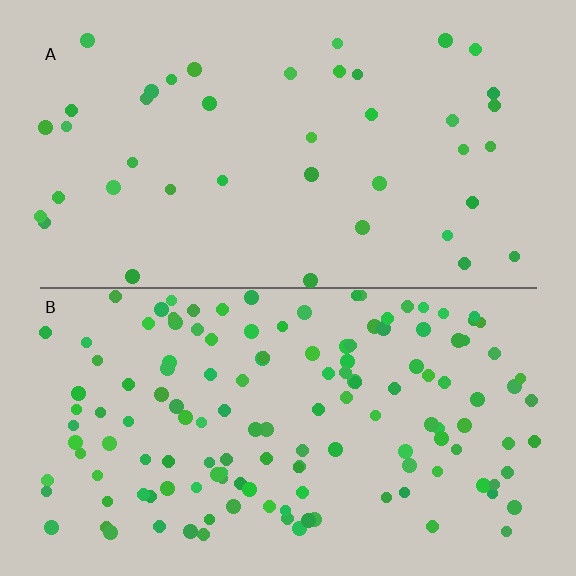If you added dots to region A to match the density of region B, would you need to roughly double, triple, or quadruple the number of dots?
Approximately triple.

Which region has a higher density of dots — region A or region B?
B (the bottom).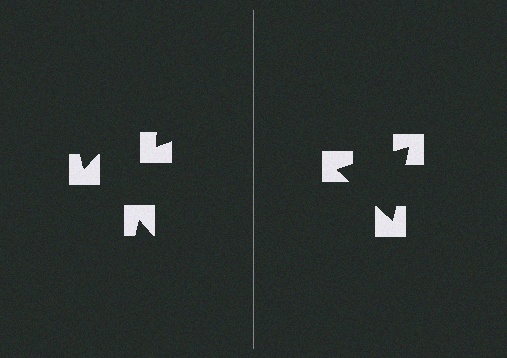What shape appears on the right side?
An illusory triangle.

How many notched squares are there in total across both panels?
6 — 3 on each side.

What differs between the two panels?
The notched squares are positioned identically on both sides; only the wedge orientations differ. On the right they align to a triangle; on the left they are misaligned.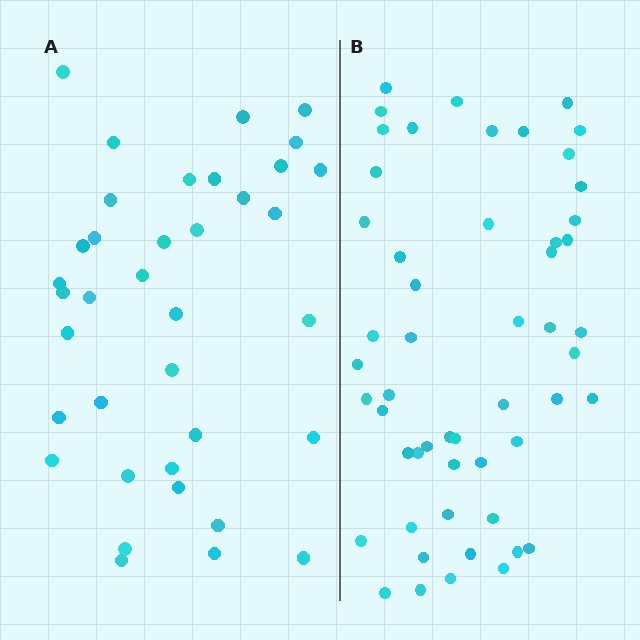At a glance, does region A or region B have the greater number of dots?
Region B (the right region) has more dots.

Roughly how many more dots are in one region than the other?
Region B has approximately 15 more dots than region A.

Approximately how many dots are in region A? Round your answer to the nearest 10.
About 40 dots. (The exact count is 37, which rounds to 40.)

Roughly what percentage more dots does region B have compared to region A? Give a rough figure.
About 45% more.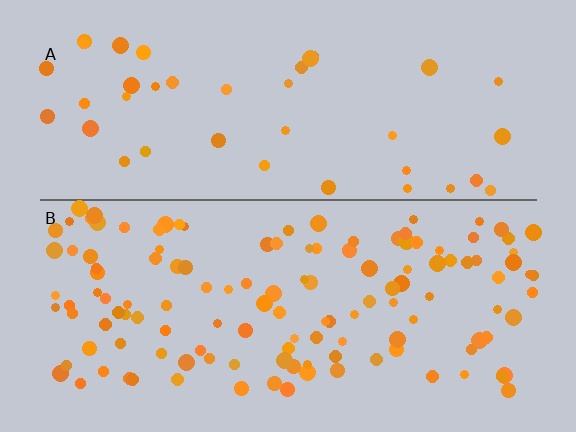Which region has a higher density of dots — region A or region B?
B (the bottom).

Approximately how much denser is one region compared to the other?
Approximately 3.2× — region B over region A.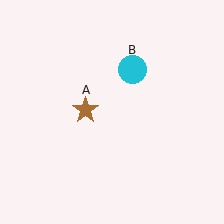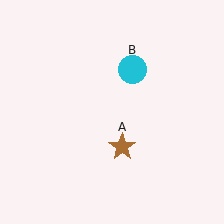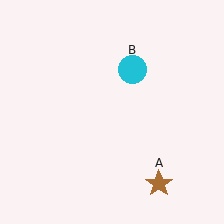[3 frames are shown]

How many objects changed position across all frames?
1 object changed position: brown star (object A).